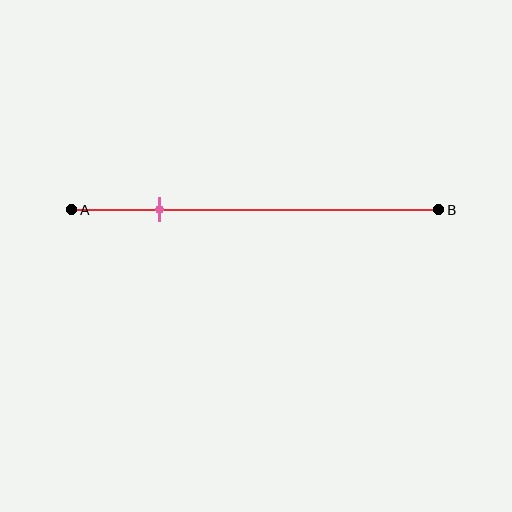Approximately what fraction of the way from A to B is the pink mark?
The pink mark is approximately 25% of the way from A to B.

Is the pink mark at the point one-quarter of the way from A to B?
Yes, the mark is approximately at the one-quarter point.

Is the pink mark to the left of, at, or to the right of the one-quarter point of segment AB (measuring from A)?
The pink mark is approximately at the one-quarter point of segment AB.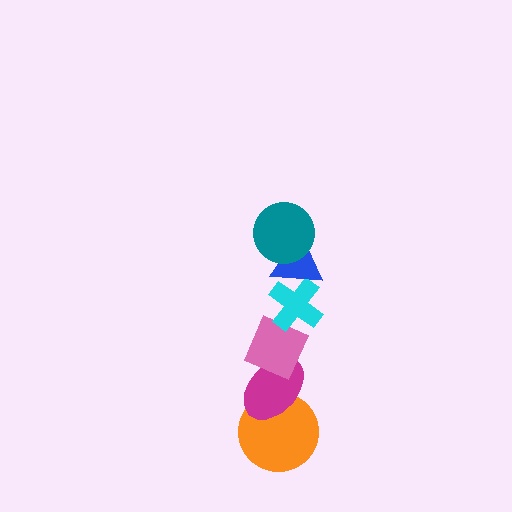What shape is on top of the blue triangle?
The teal circle is on top of the blue triangle.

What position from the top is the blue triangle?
The blue triangle is 2nd from the top.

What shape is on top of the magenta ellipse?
The pink diamond is on top of the magenta ellipse.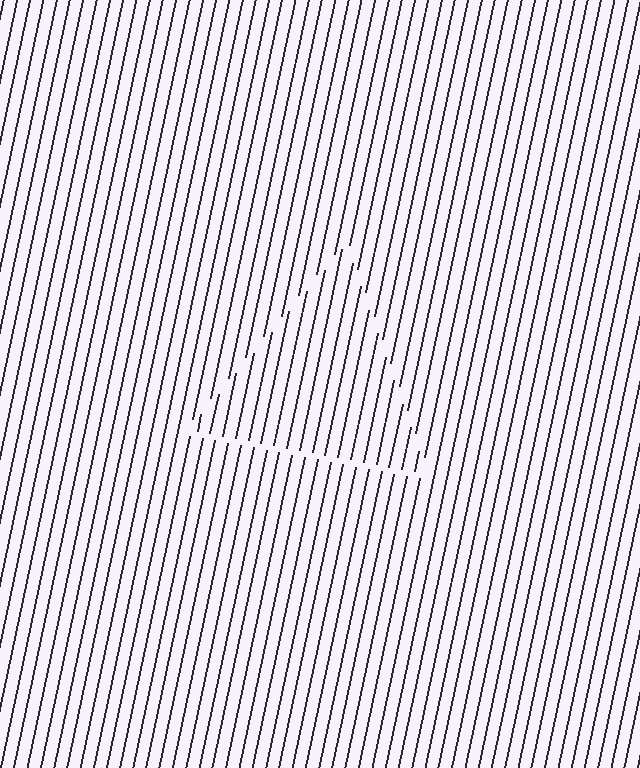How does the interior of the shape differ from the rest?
The interior of the shape contains the same grating, shifted by half a period — the contour is defined by the phase discontinuity where line-ends from the inner and outer gratings abut.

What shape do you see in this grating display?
An illusory triangle. The interior of the shape contains the same grating, shifted by half a period — the contour is defined by the phase discontinuity where line-ends from the inner and outer gratings abut.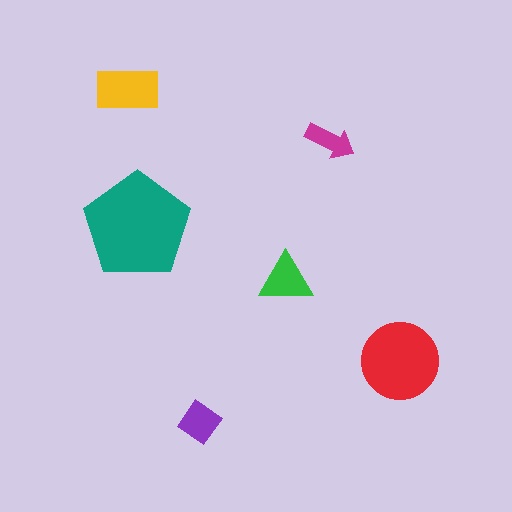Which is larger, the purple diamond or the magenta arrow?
The purple diamond.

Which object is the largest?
The teal pentagon.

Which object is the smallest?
The magenta arrow.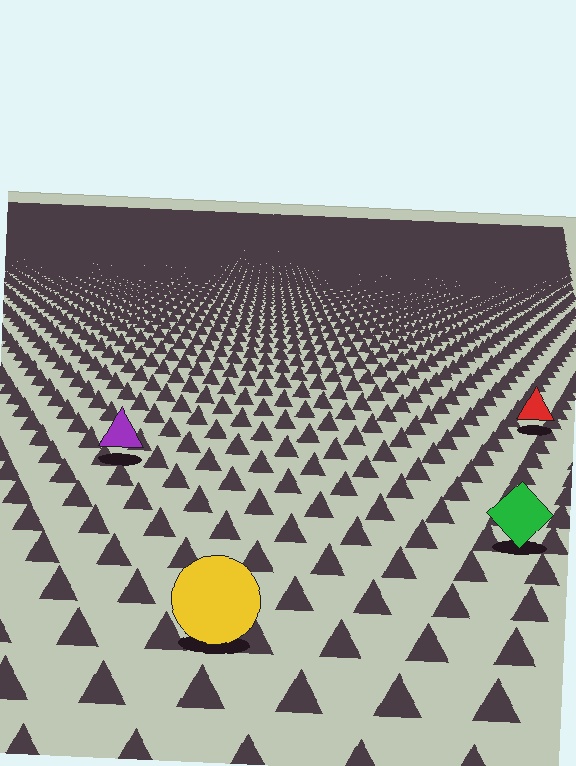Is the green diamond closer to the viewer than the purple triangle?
Yes. The green diamond is closer — you can tell from the texture gradient: the ground texture is coarser near it.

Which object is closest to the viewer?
The yellow circle is closest. The texture marks near it are larger and more spread out.